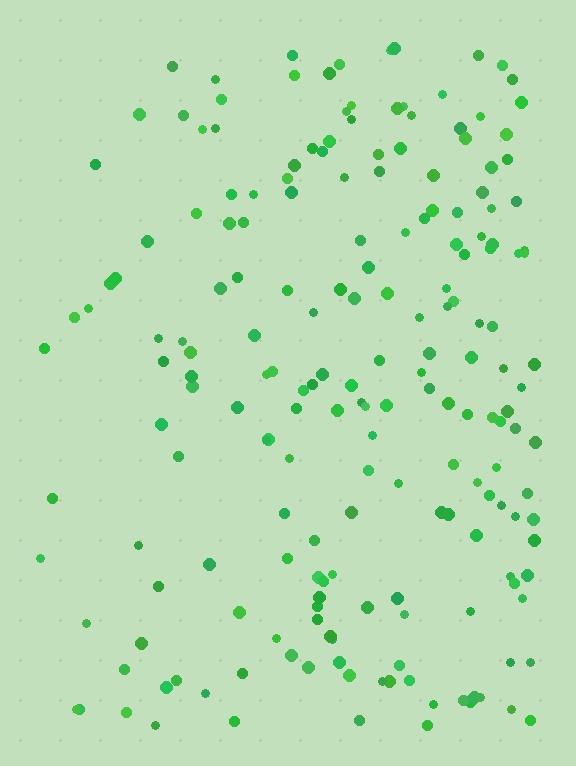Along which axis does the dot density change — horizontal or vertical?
Horizontal.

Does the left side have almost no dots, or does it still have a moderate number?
Still a moderate number, just noticeably fewer than the right.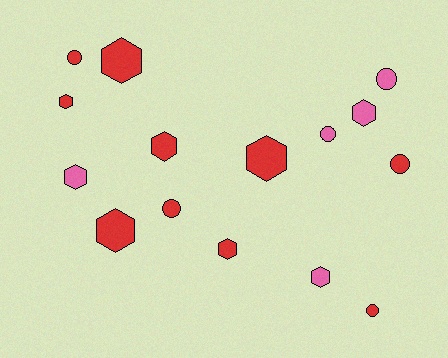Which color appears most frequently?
Red, with 10 objects.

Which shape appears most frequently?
Hexagon, with 9 objects.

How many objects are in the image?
There are 15 objects.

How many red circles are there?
There are 4 red circles.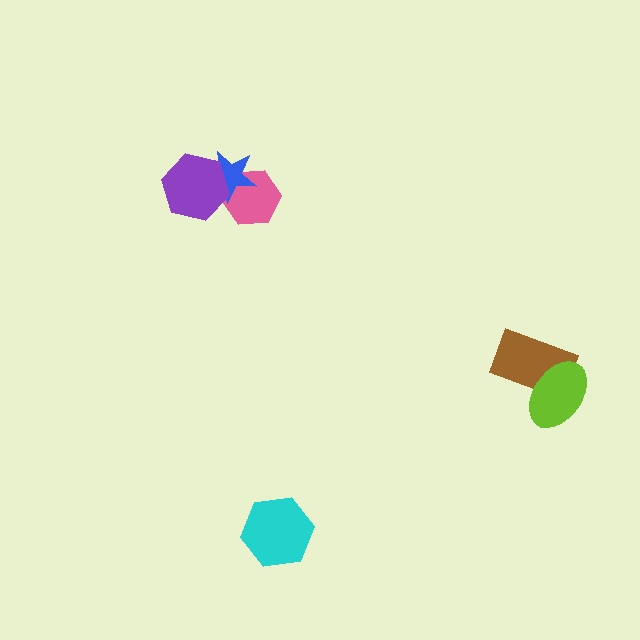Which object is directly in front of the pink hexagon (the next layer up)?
The blue star is directly in front of the pink hexagon.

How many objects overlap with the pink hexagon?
2 objects overlap with the pink hexagon.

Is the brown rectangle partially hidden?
Yes, it is partially covered by another shape.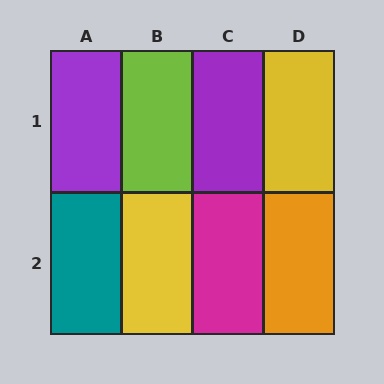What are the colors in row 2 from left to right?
Teal, yellow, magenta, orange.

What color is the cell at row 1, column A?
Purple.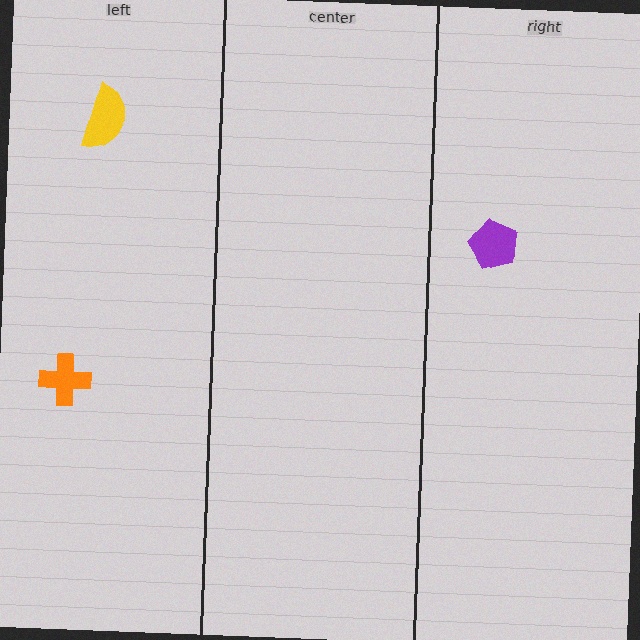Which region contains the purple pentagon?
The right region.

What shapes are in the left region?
The yellow semicircle, the orange cross.